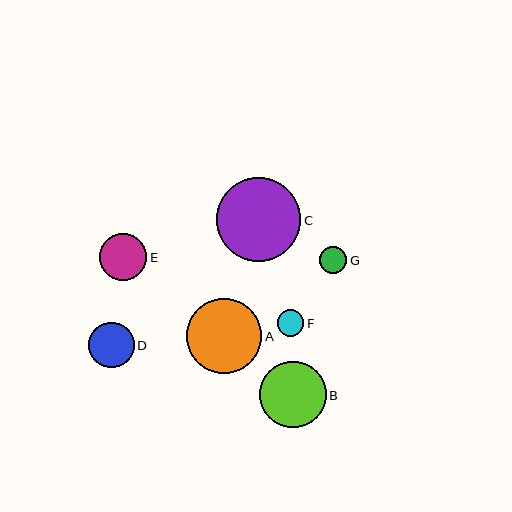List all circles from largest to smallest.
From largest to smallest: C, A, B, E, D, G, F.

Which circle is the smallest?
Circle F is the smallest with a size of approximately 27 pixels.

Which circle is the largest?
Circle C is the largest with a size of approximately 84 pixels.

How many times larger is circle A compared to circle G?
Circle A is approximately 2.8 times the size of circle G.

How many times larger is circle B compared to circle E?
Circle B is approximately 1.4 times the size of circle E.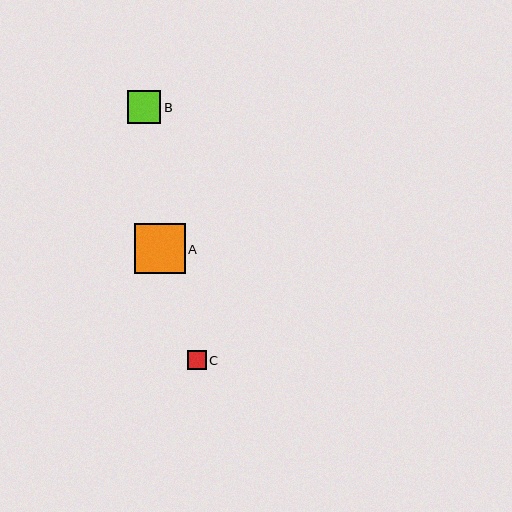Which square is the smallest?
Square C is the smallest with a size of approximately 19 pixels.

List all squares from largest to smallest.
From largest to smallest: A, B, C.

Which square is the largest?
Square A is the largest with a size of approximately 50 pixels.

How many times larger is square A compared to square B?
Square A is approximately 1.5 times the size of square B.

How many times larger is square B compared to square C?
Square B is approximately 1.8 times the size of square C.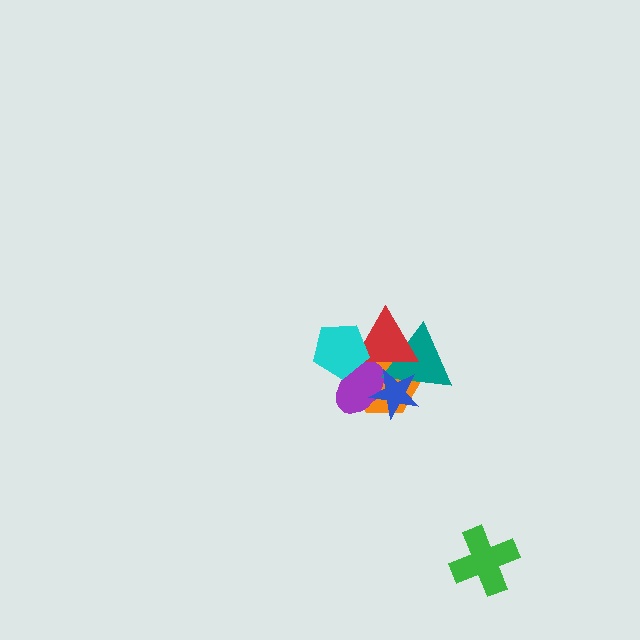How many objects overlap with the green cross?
0 objects overlap with the green cross.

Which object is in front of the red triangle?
The cyan pentagon is in front of the red triangle.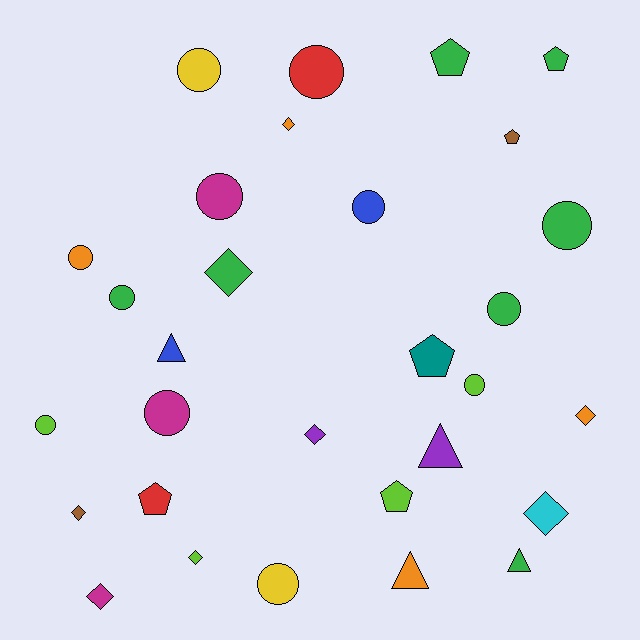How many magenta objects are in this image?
There are 3 magenta objects.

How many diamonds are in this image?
There are 8 diamonds.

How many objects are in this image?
There are 30 objects.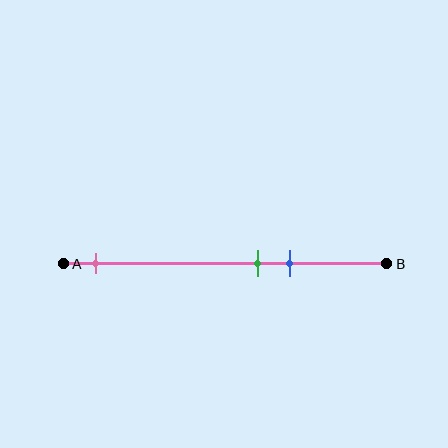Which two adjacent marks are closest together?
The green and blue marks are the closest adjacent pair.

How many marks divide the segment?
There are 3 marks dividing the segment.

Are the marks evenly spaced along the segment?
No, the marks are not evenly spaced.